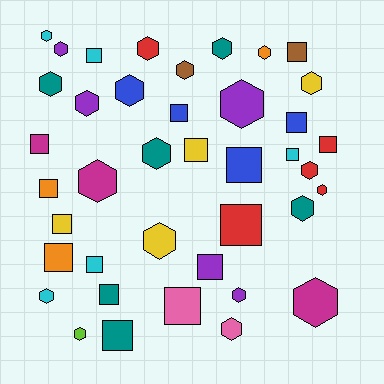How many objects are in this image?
There are 40 objects.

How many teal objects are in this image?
There are 6 teal objects.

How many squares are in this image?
There are 18 squares.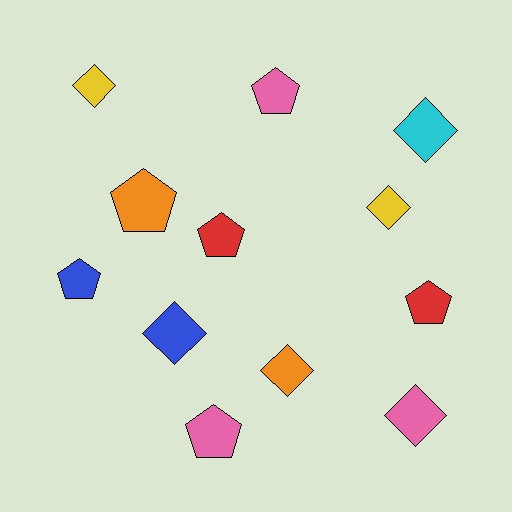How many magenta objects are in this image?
There are no magenta objects.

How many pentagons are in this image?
There are 6 pentagons.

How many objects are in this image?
There are 12 objects.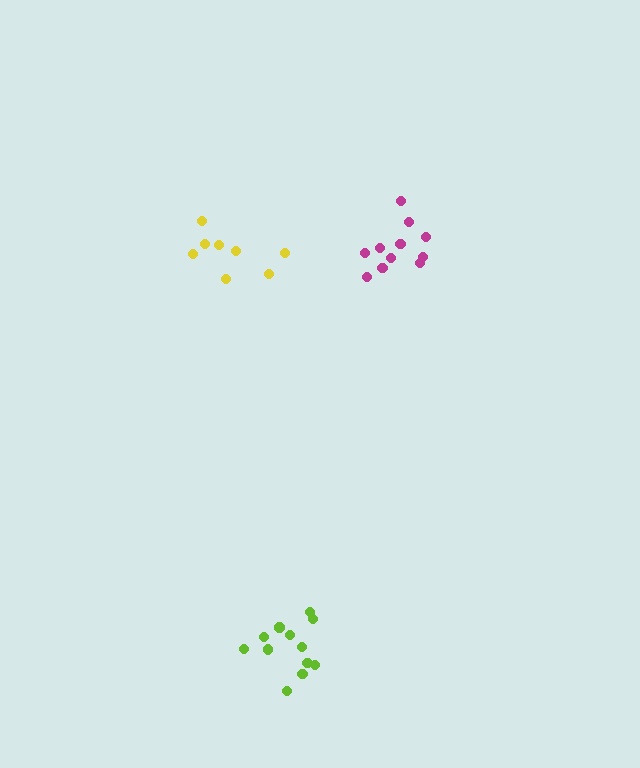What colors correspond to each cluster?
The clusters are colored: lime, yellow, magenta.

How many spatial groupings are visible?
There are 3 spatial groupings.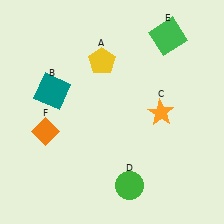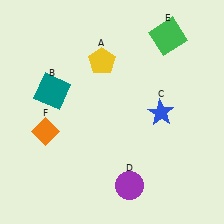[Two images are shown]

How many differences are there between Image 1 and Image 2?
There are 2 differences between the two images.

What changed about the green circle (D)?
In Image 1, D is green. In Image 2, it changed to purple.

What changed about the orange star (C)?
In Image 1, C is orange. In Image 2, it changed to blue.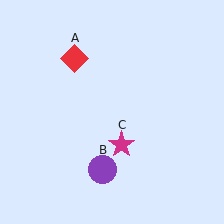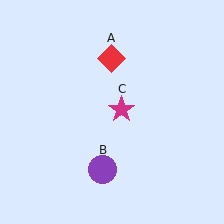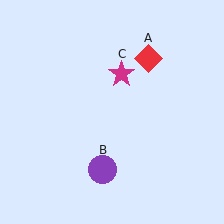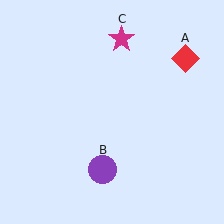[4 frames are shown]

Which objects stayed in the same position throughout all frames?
Purple circle (object B) remained stationary.